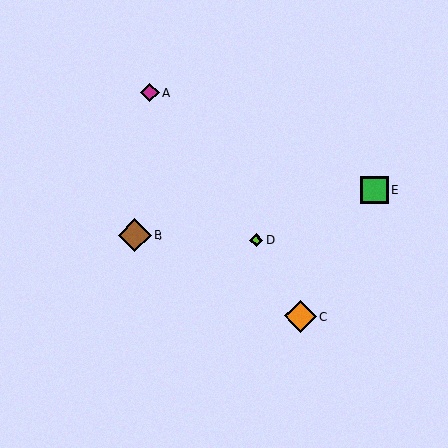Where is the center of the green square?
The center of the green square is at (375, 190).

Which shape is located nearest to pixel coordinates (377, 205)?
The green square (labeled E) at (375, 190) is nearest to that location.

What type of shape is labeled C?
Shape C is an orange diamond.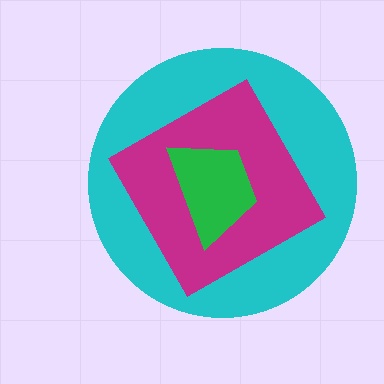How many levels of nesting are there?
3.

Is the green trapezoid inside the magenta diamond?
Yes.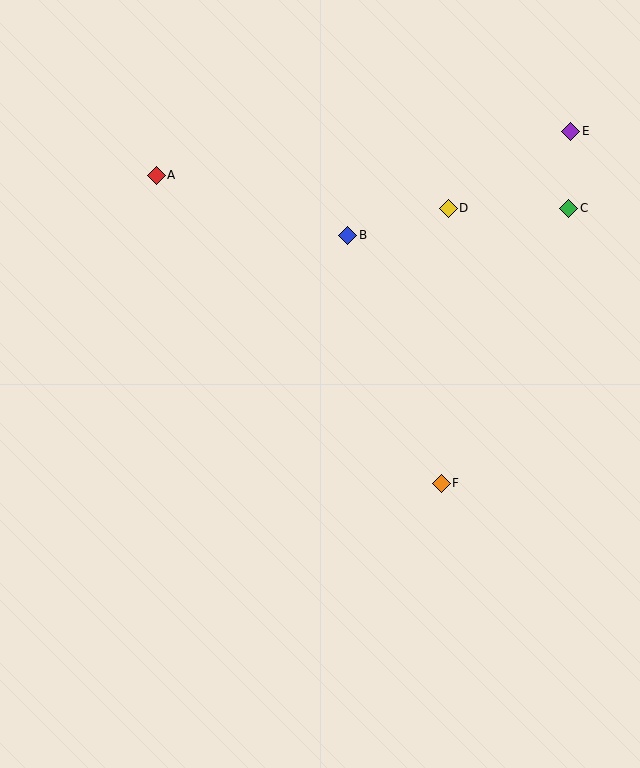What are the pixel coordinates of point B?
Point B is at (348, 235).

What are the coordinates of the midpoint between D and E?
The midpoint between D and E is at (510, 170).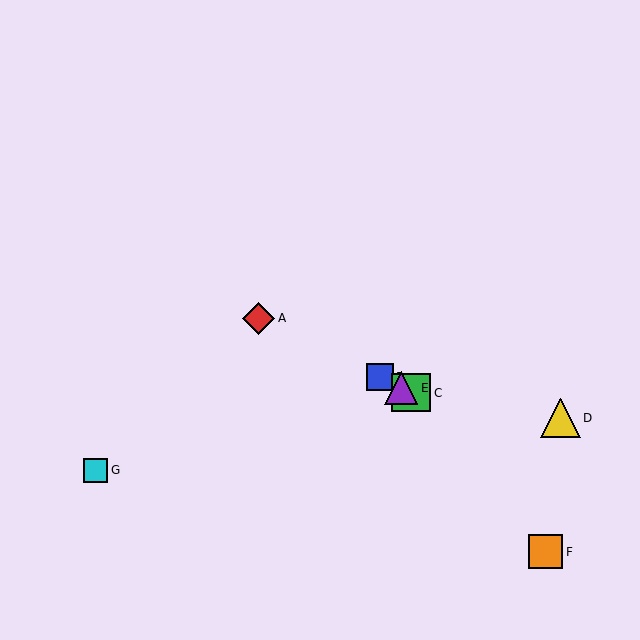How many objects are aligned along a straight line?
4 objects (A, B, C, E) are aligned along a straight line.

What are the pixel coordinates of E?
Object E is at (401, 388).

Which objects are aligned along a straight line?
Objects A, B, C, E are aligned along a straight line.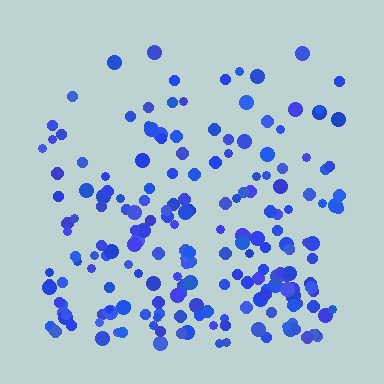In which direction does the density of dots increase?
From top to bottom, with the bottom side densest.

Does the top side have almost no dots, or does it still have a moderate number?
Still a moderate number, just noticeably fewer than the bottom.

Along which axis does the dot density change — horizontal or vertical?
Vertical.